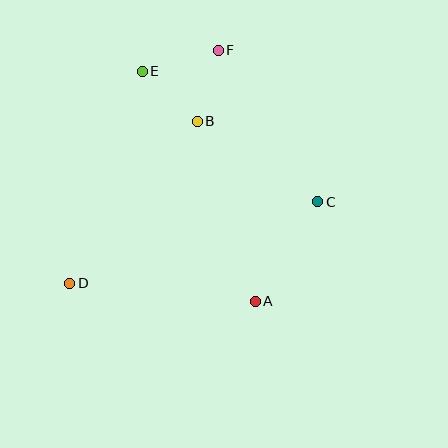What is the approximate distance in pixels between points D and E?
The distance between D and E is approximately 224 pixels.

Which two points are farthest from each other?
Points D and F are farthest from each other.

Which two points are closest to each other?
Points B and F are closest to each other.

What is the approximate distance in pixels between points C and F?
The distance between C and F is approximately 181 pixels.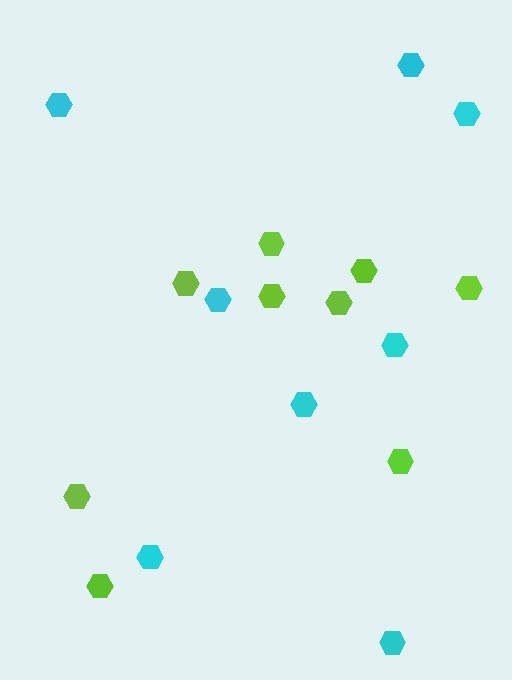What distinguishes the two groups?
There are 2 groups: one group of lime hexagons (9) and one group of cyan hexagons (8).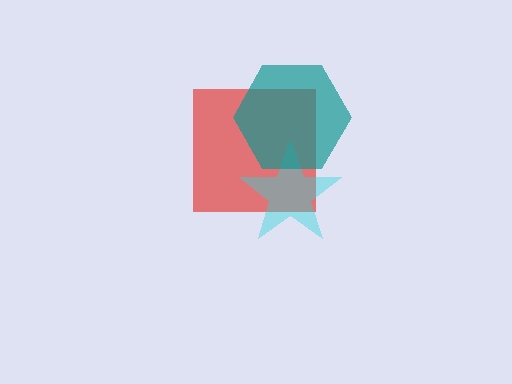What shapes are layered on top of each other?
The layered shapes are: a red square, a cyan star, a teal hexagon.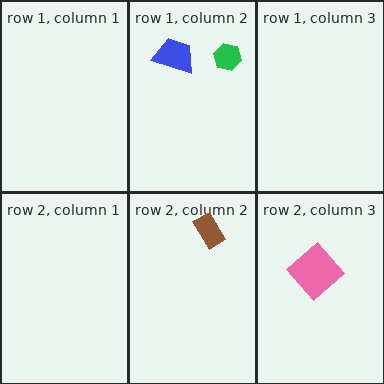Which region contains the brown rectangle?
The row 2, column 2 region.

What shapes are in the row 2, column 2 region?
The brown rectangle.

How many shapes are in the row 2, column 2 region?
1.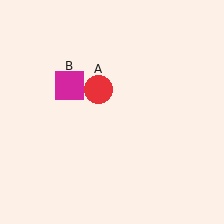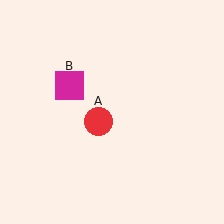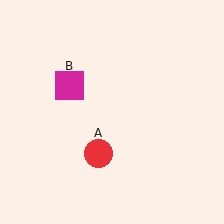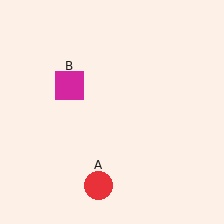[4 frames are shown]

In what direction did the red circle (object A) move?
The red circle (object A) moved down.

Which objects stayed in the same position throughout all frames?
Magenta square (object B) remained stationary.